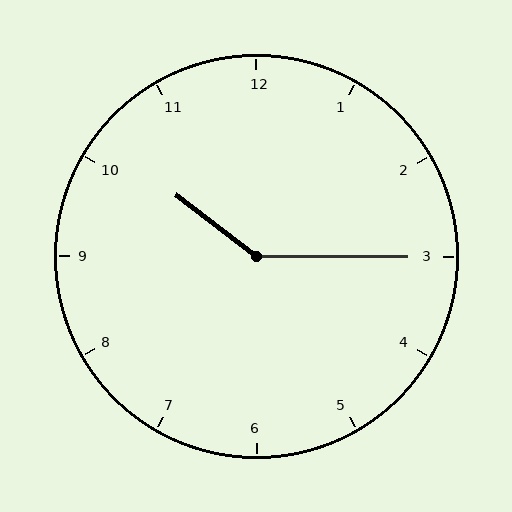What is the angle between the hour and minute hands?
Approximately 142 degrees.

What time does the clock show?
10:15.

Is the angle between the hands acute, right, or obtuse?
It is obtuse.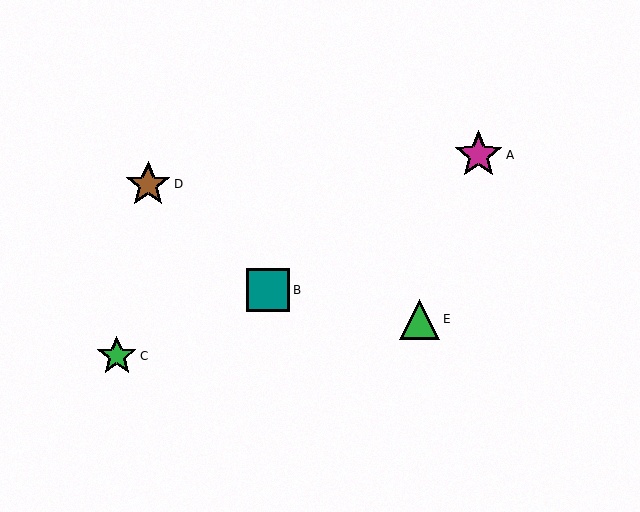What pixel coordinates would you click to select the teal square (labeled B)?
Click at (268, 290) to select the teal square B.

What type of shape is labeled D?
Shape D is a brown star.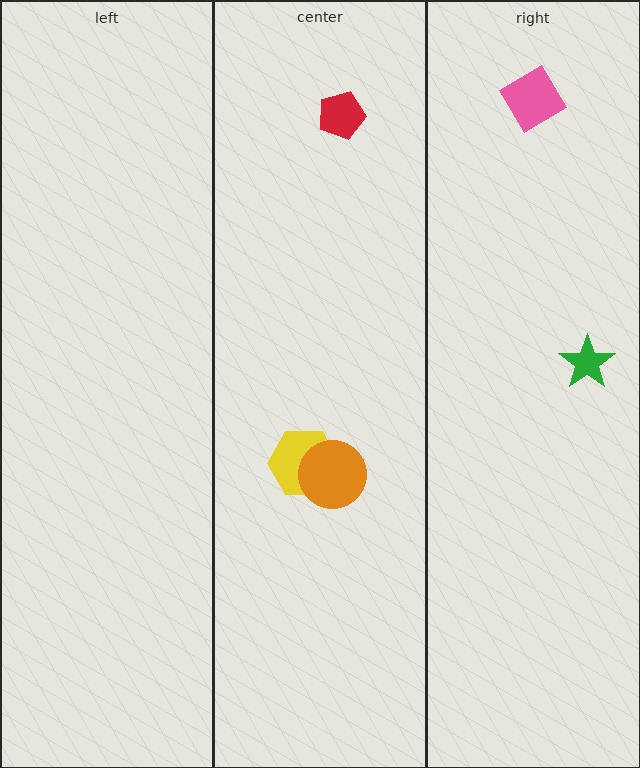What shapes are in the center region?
The yellow hexagon, the red pentagon, the orange circle.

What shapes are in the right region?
The pink diamond, the green star.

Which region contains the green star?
The right region.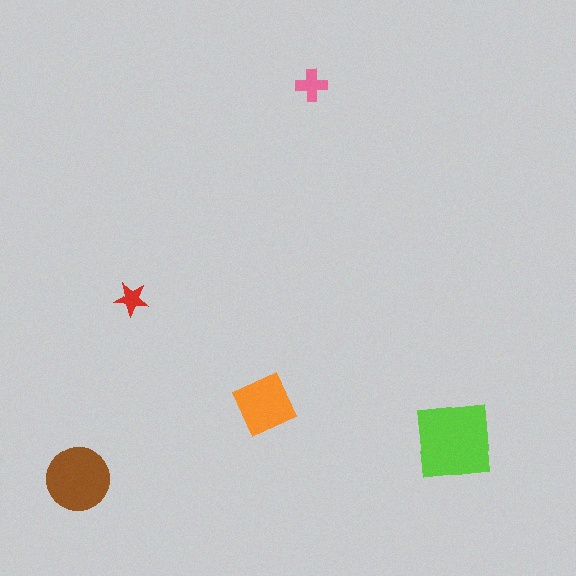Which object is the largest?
The lime square.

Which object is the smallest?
The red star.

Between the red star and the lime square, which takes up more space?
The lime square.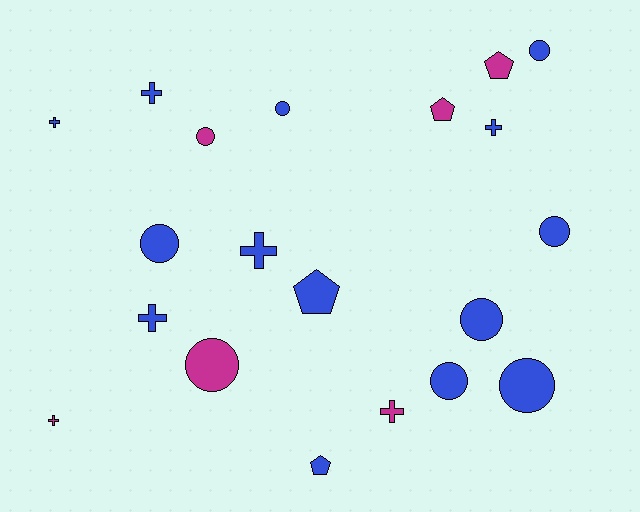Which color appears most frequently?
Blue, with 14 objects.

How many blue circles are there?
There are 7 blue circles.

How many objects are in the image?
There are 20 objects.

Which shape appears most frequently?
Circle, with 9 objects.